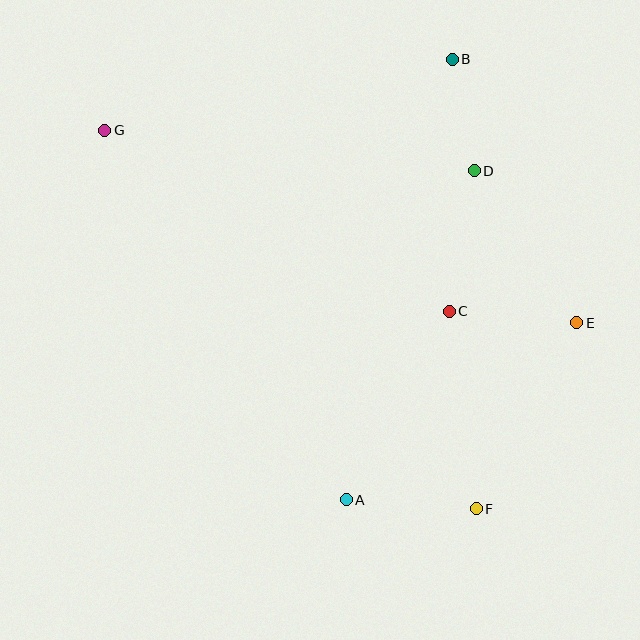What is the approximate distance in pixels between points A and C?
The distance between A and C is approximately 215 pixels.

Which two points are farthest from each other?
Points F and G are farthest from each other.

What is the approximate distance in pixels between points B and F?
The distance between B and F is approximately 450 pixels.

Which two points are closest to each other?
Points B and D are closest to each other.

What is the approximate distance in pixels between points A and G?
The distance between A and G is approximately 441 pixels.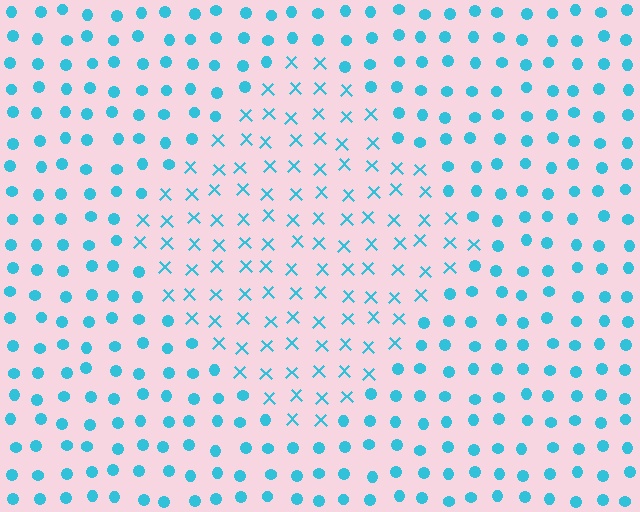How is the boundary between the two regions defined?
The boundary is defined by a change in element shape: X marks inside vs. circles outside. All elements share the same color and spacing.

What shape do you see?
I see a diamond.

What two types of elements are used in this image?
The image uses X marks inside the diamond region and circles outside it.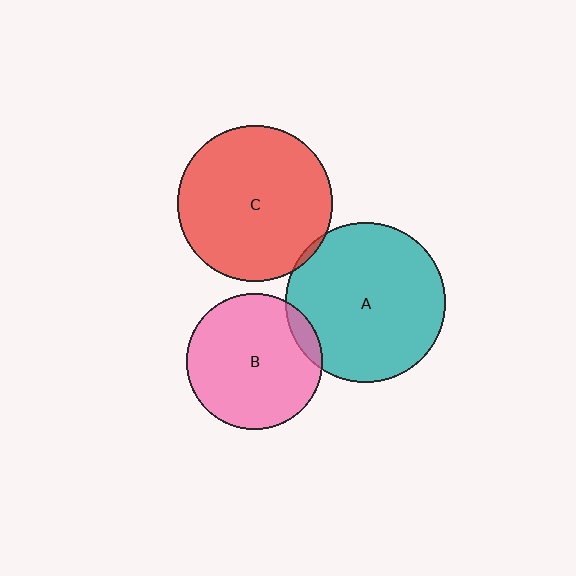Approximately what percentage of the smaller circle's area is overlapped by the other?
Approximately 10%.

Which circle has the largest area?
Circle A (teal).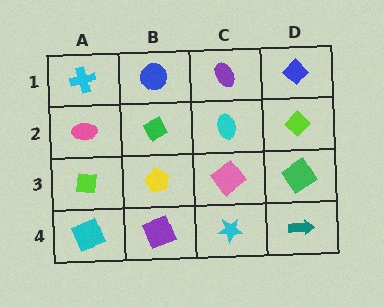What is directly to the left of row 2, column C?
A green diamond.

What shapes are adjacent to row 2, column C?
A purple ellipse (row 1, column C), a pink diamond (row 3, column C), a green diamond (row 2, column B), a lime diamond (row 2, column D).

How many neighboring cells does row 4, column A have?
2.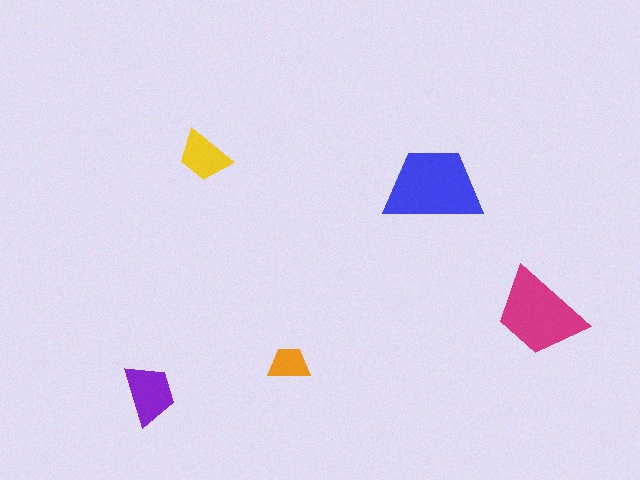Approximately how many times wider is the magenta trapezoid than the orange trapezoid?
About 2 times wider.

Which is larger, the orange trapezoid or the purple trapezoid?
The purple one.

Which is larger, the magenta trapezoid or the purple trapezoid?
The magenta one.